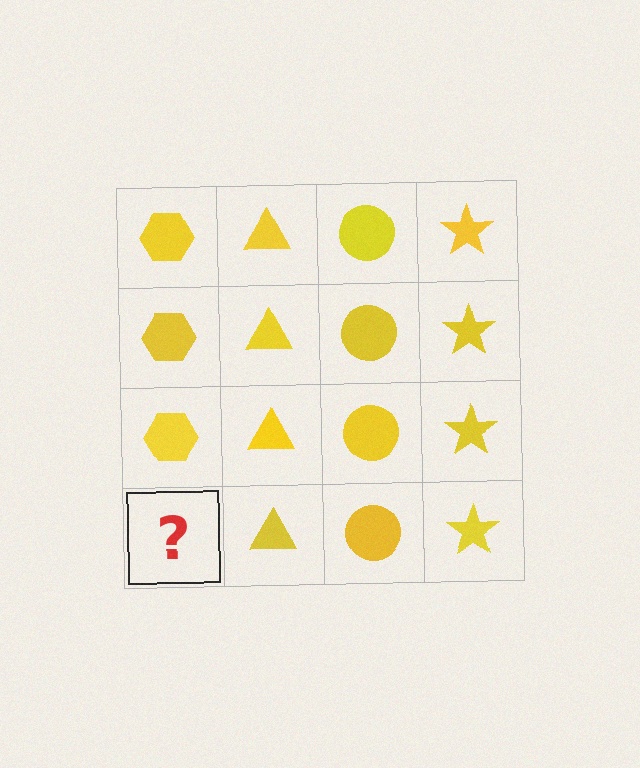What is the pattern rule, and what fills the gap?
The rule is that each column has a consistent shape. The gap should be filled with a yellow hexagon.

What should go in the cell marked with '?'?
The missing cell should contain a yellow hexagon.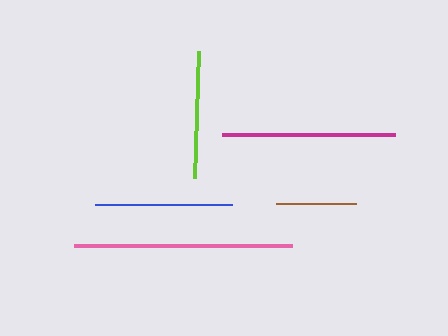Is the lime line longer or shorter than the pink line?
The pink line is longer than the lime line.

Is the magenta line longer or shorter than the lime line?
The magenta line is longer than the lime line.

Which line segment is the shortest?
The brown line is the shortest at approximately 80 pixels.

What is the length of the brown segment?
The brown segment is approximately 80 pixels long.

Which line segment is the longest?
The pink line is the longest at approximately 218 pixels.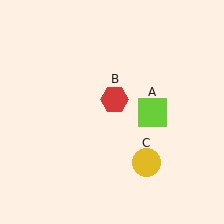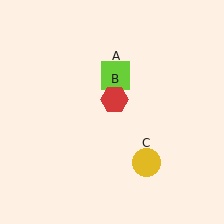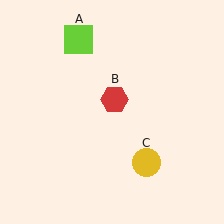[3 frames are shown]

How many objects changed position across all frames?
1 object changed position: lime square (object A).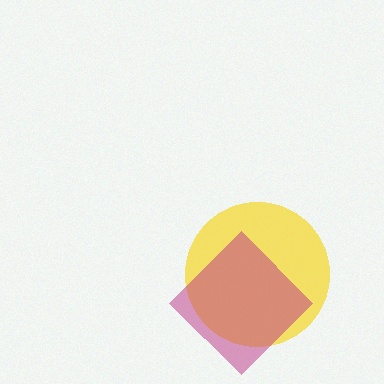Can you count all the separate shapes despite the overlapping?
Yes, there are 2 separate shapes.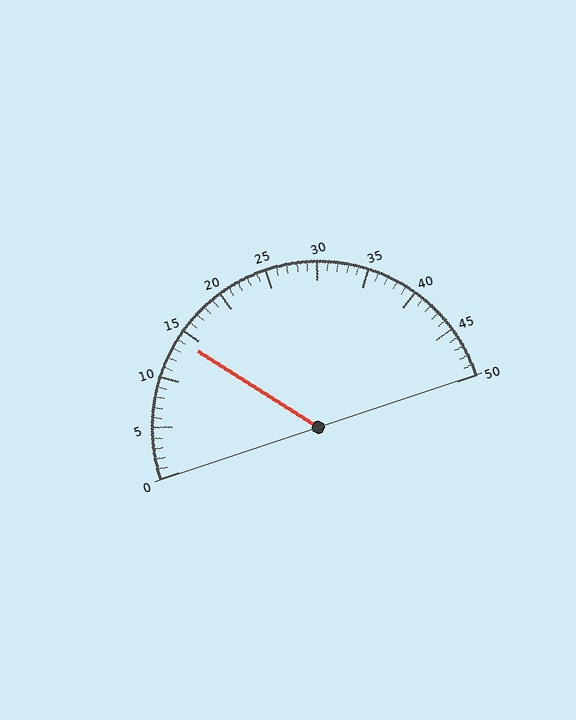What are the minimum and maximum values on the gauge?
The gauge ranges from 0 to 50.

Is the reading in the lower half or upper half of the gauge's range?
The reading is in the lower half of the range (0 to 50).